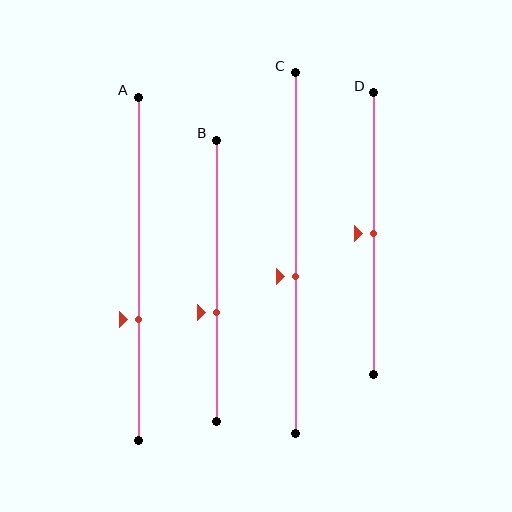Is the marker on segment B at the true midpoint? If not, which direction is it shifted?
No, the marker on segment B is shifted downward by about 11% of the segment length.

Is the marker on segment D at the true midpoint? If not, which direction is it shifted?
Yes, the marker on segment D is at the true midpoint.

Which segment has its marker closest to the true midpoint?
Segment D has its marker closest to the true midpoint.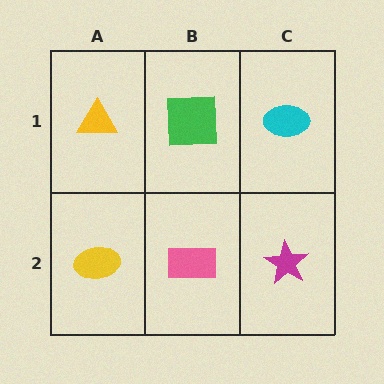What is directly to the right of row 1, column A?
A green square.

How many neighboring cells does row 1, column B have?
3.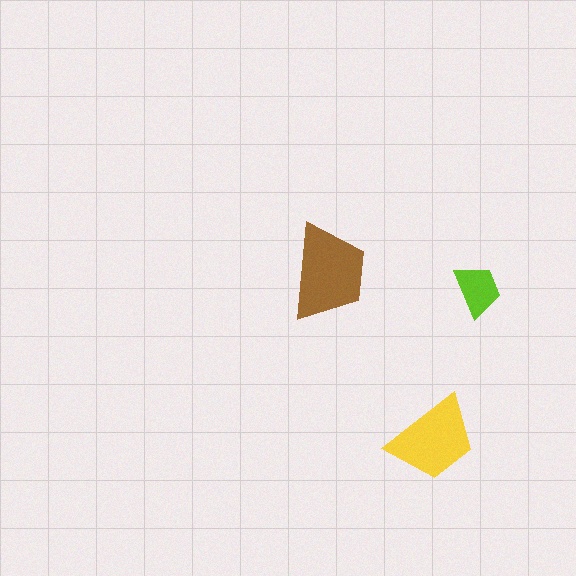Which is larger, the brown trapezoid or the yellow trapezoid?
The brown one.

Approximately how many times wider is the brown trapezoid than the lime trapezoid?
About 2 times wider.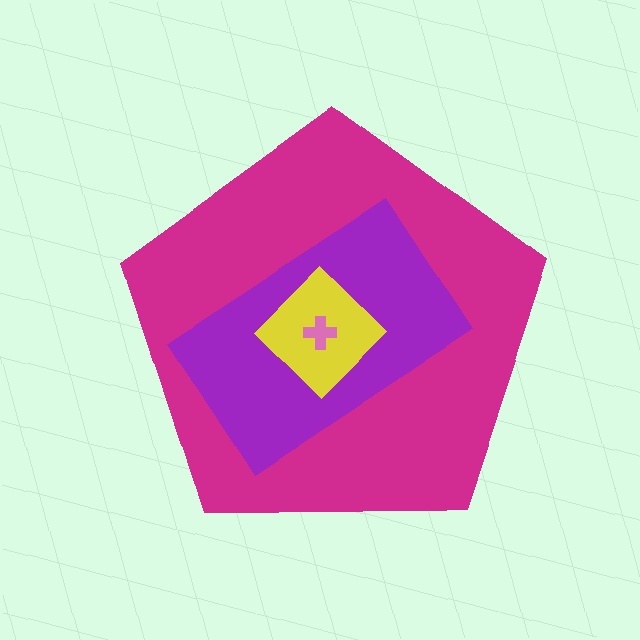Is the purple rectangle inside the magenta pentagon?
Yes.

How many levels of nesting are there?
4.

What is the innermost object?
The pink cross.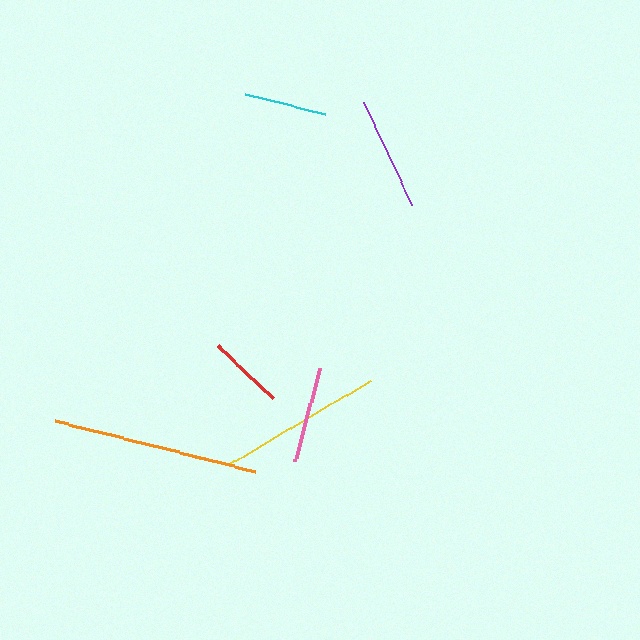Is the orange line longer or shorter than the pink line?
The orange line is longer than the pink line.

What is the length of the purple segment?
The purple segment is approximately 114 pixels long.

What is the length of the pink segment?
The pink segment is approximately 96 pixels long.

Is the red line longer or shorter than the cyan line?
The cyan line is longer than the red line.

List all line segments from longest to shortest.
From longest to shortest: orange, yellow, purple, pink, cyan, red.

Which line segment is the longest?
The orange line is the longest at approximately 206 pixels.